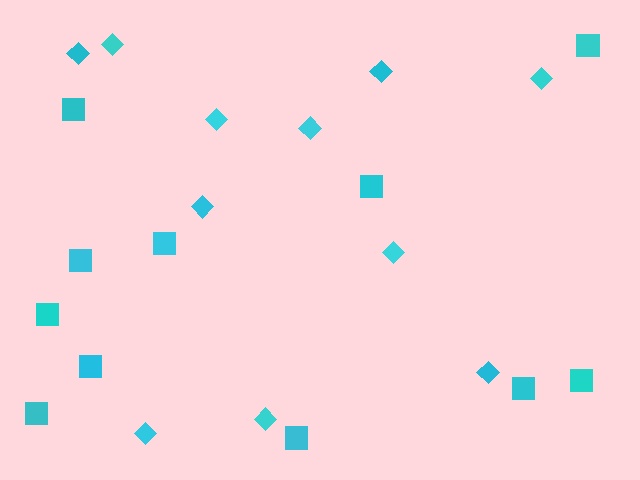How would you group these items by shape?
There are 2 groups: one group of squares (11) and one group of diamonds (11).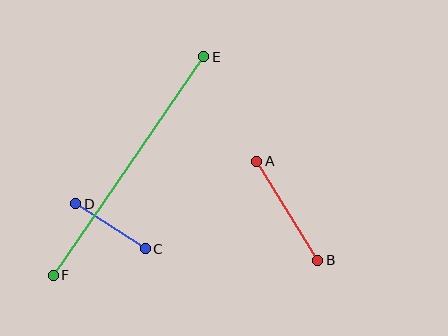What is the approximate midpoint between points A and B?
The midpoint is at approximately (287, 211) pixels.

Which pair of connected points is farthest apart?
Points E and F are farthest apart.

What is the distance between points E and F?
The distance is approximately 265 pixels.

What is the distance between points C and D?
The distance is approximately 83 pixels.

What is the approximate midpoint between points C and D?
The midpoint is at approximately (110, 226) pixels.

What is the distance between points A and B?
The distance is approximately 116 pixels.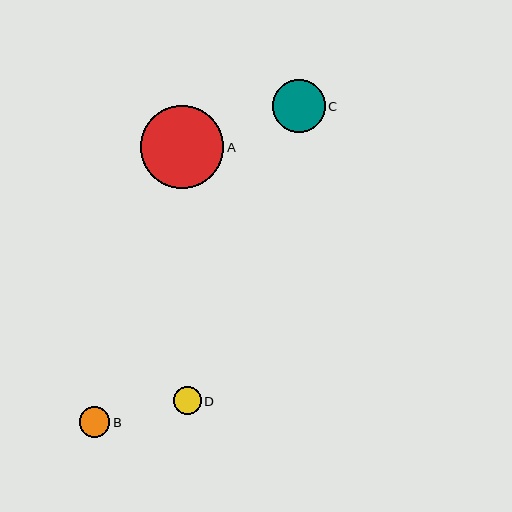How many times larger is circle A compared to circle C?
Circle A is approximately 1.6 times the size of circle C.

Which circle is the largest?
Circle A is the largest with a size of approximately 83 pixels.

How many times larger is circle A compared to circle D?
Circle A is approximately 3.0 times the size of circle D.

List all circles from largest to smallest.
From largest to smallest: A, C, B, D.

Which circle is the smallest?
Circle D is the smallest with a size of approximately 28 pixels.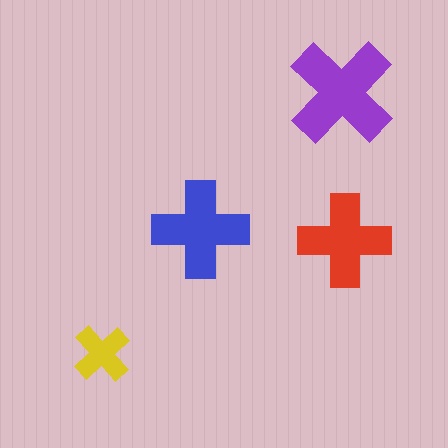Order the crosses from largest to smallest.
the purple one, the blue one, the red one, the yellow one.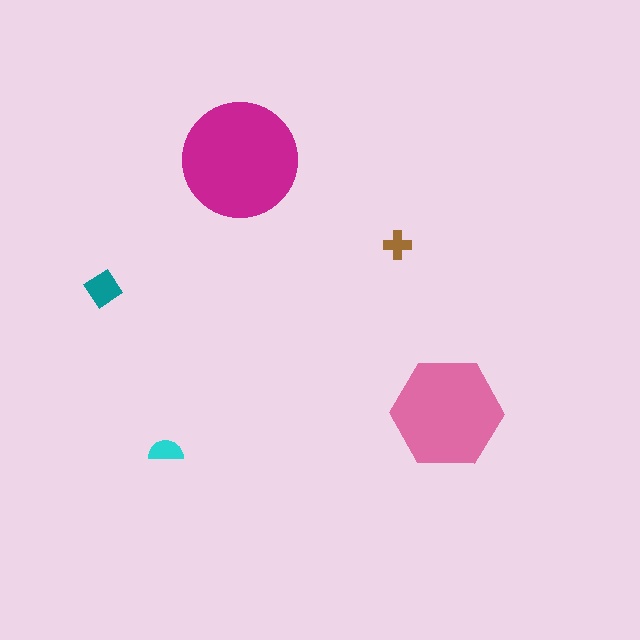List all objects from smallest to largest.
The brown cross, the cyan semicircle, the teal diamond, the pink hexagon, the magenta circle.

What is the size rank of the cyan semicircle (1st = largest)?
4th.